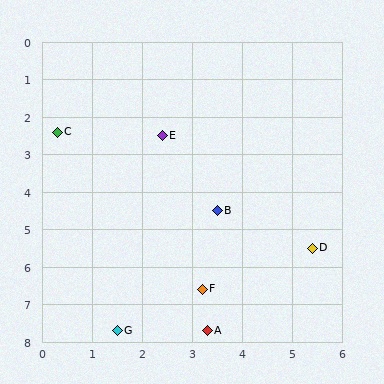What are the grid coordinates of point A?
Point A is at approximately (3.3, 7.7).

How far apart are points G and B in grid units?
Points G and B are about 3.8 grid units apart.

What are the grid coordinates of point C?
Point C is at approximately (0.3, 2.4).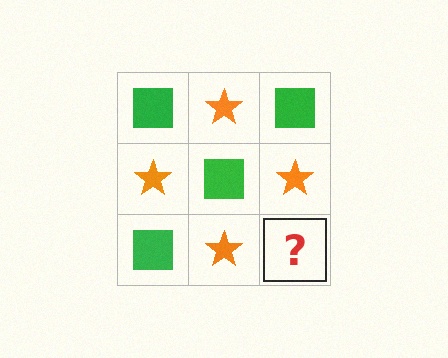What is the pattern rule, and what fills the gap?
The rule is that it alternates green square and orange star in a checkerboard pattern. The gap should be filled with a green square.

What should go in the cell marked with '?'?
The missing cell should contain a green square.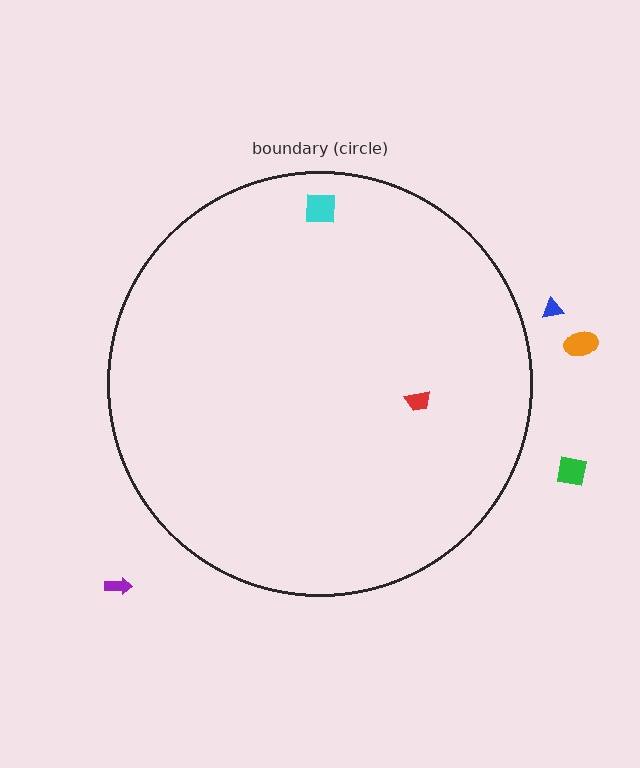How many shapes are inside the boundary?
2 inside, 4 outside.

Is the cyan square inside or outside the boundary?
Inside.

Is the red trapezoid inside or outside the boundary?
Inside.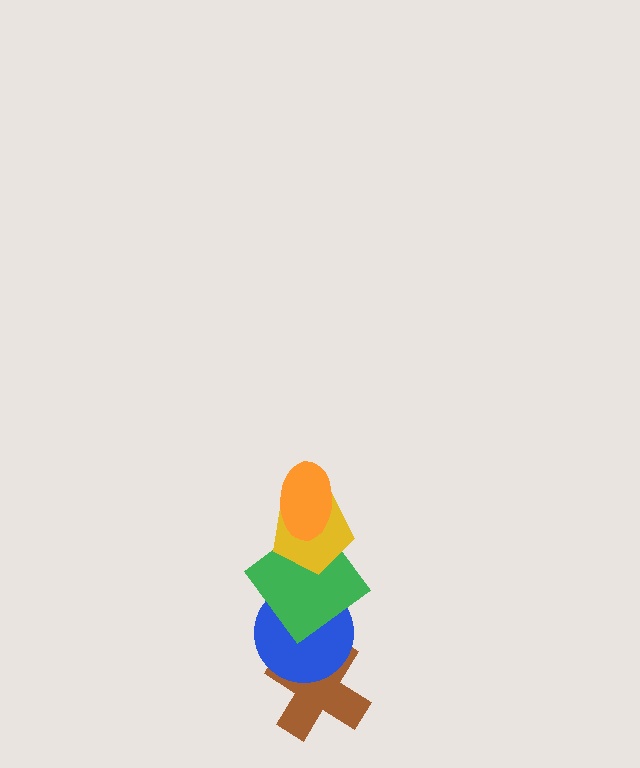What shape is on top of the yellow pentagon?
The orange ellipse is on top of the yellow pentagon.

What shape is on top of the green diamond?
The yellow pentagon is on top of the green diamond.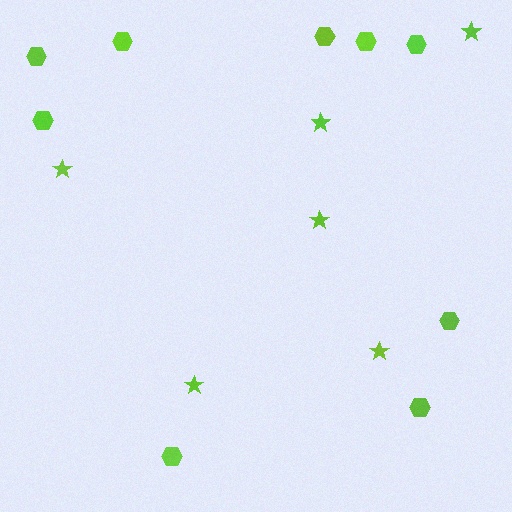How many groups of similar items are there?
There are 2 groups: one group of stars (6) and one group of hexagons (9).